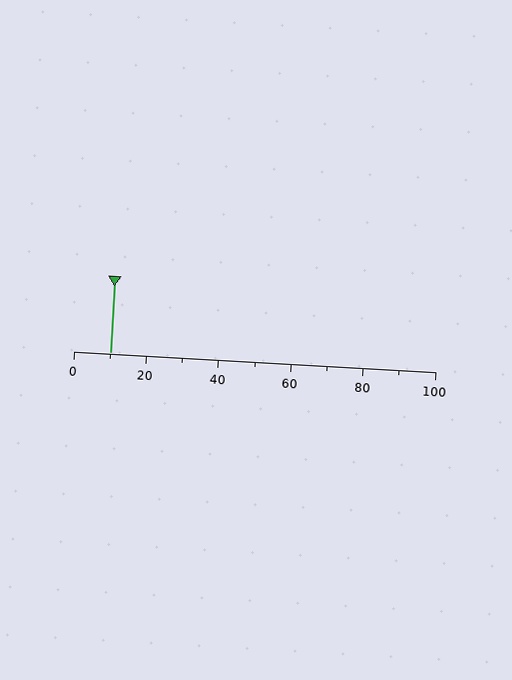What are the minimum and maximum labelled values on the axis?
The axis runs from 0 to 100.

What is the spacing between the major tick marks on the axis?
The major ticks are spaced 20 apart.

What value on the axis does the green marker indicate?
The marker indicates approximately 10.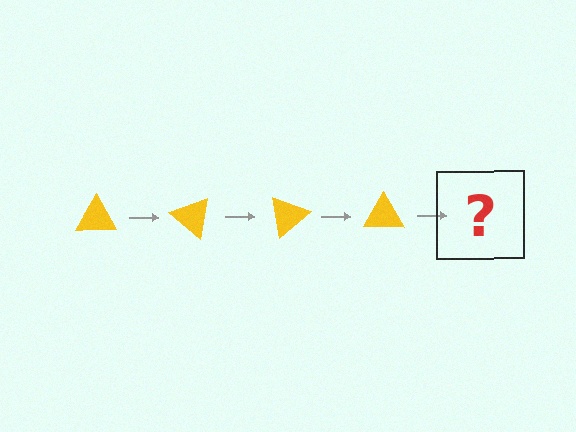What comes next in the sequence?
The next element should be a yellow triangle rotated 160 degrees.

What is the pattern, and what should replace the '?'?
The pattern is that the triangle rotates 40 degrees each step. The '?' should be a yellow triangle rotated 160 degrees.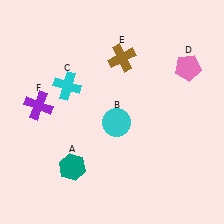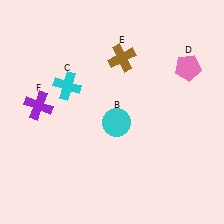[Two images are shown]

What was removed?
The teal hexagon (A) was removed in Image 2.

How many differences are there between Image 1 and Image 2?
There is 1 difference between the two images.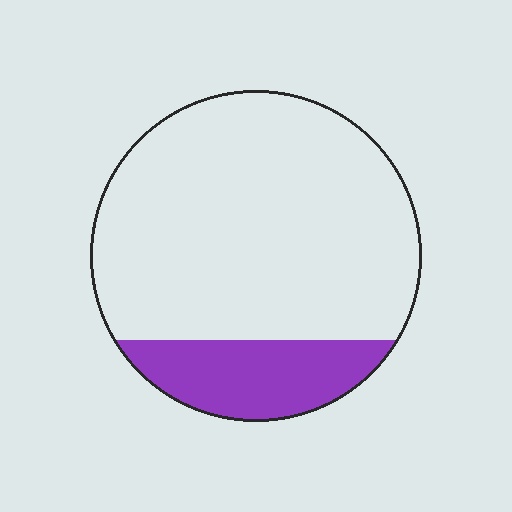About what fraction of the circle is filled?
About one fifth (1/5).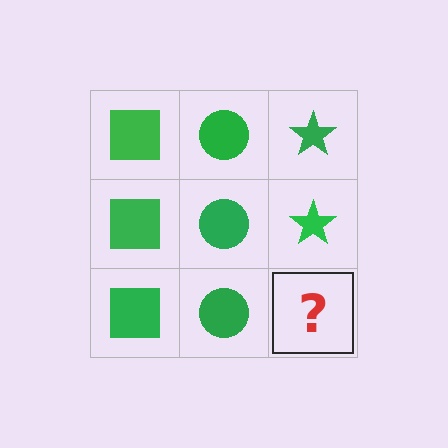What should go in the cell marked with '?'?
The missing cell should contain a green star.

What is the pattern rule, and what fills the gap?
The rule is that each column has a consistent shape. The gap should be filled with a green star.